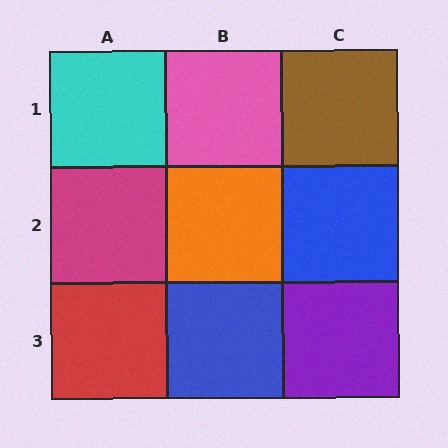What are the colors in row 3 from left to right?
Red, blue, purple.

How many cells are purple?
1 cell is purple.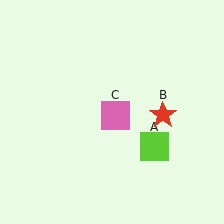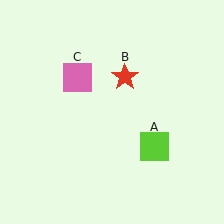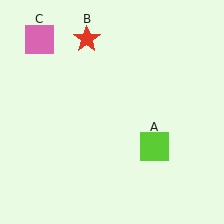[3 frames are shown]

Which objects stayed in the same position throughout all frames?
Lime square (object A) remained stationary.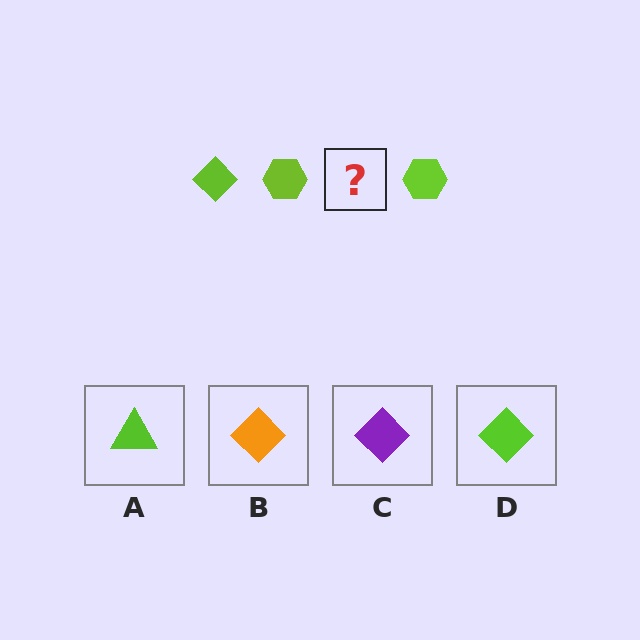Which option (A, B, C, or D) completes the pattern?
D.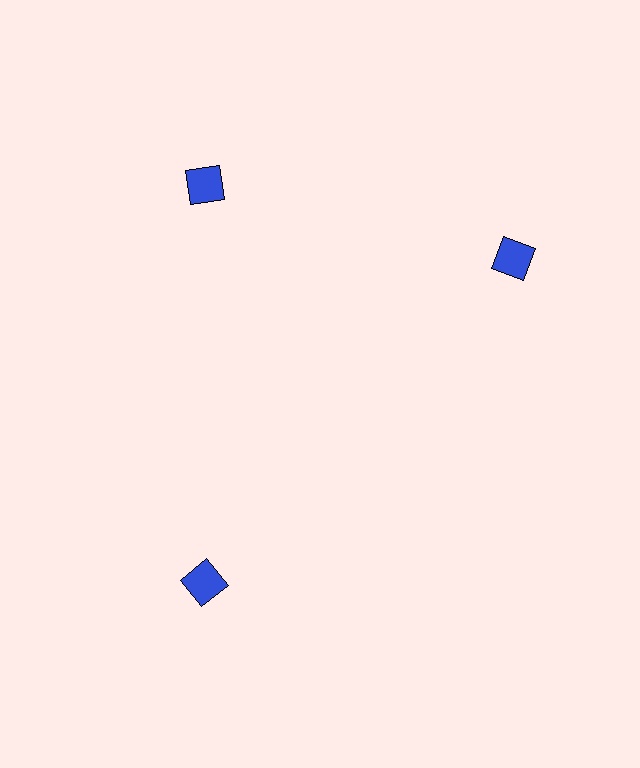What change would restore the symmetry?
The symmetry would be restored by rotating it back into even spacing with its neighbors so that all 3 squares sit at equal angles and equal distance from the center.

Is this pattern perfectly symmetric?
No. The 3 blue squares are arranged in a ring, but one element near the 3 o'clock position is rotated out of alignment along the ring, breaking the 3-fold rotational symmetry.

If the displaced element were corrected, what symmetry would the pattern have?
It would have 3-fold rotational symmetry — the pattern would map onto itself every 120 degrees.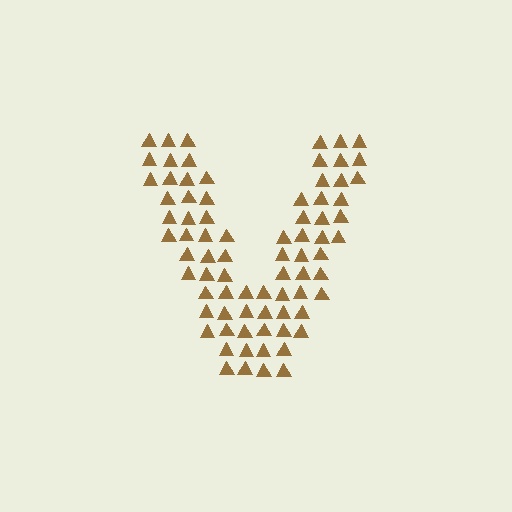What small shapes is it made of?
It is made of small triangles.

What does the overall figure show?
The overall figure shows the letter V.